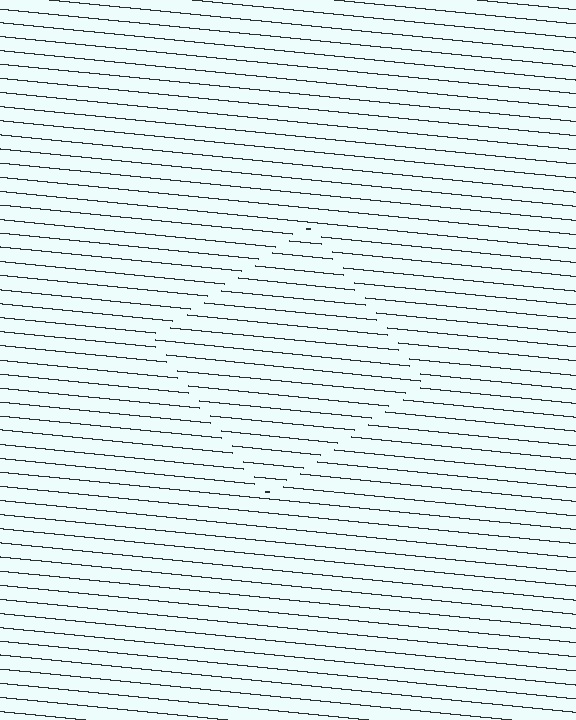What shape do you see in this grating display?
An illusory square. The interior of the shape contains the same grating, shifted by half a period — the contour is defined by the phase discontinuity where line-ends from the inner and outer gratings abut.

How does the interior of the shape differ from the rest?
The interior of the shape contains the same grating, shifted by half a period — the contour is defined by the phase discontinuity where line-ends from the inner and outer gratings abut.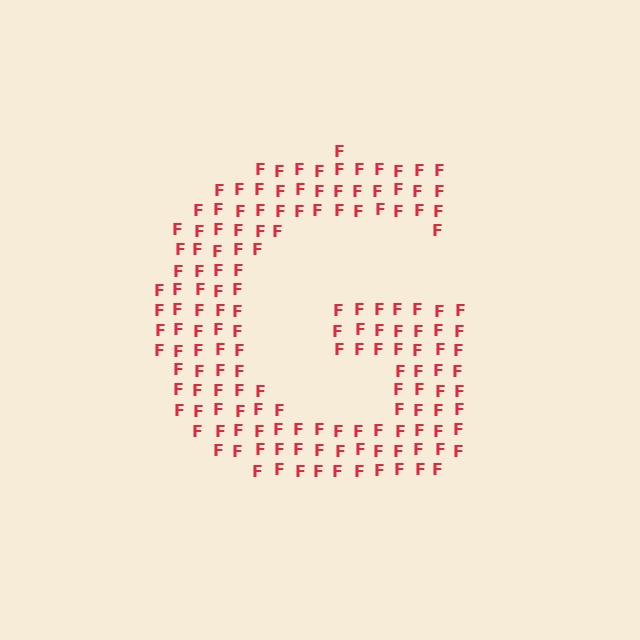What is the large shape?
The large shape is the letter G.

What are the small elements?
The small elements are letter F's.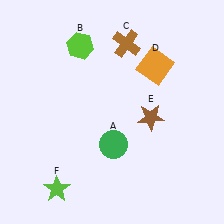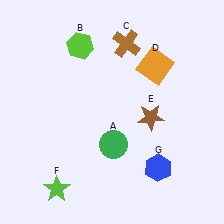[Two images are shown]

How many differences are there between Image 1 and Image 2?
There is 1 difference between the two images.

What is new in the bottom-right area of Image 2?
A blue hexagon (G) was added in the bottom-right area of Image 2.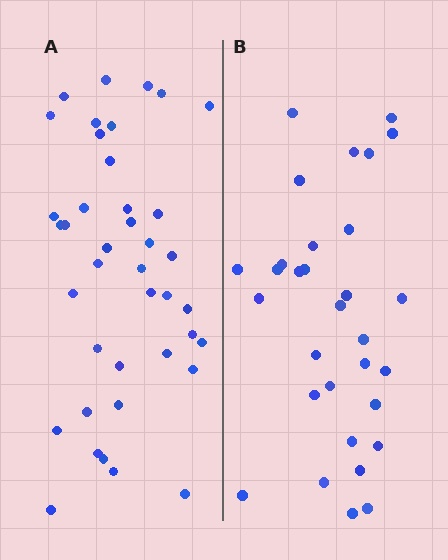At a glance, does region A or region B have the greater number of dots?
Region A (the left region) has more dots.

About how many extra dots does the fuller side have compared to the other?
Region A has roughly 8 or so more dots than region B.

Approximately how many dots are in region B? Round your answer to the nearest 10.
About 30 dots. (The exact count is 31, which rounds to 30.)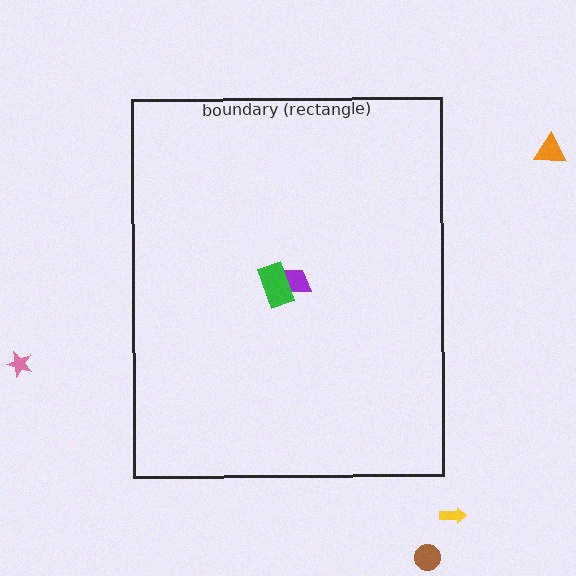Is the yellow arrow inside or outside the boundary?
Outside.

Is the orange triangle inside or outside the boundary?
Outside.